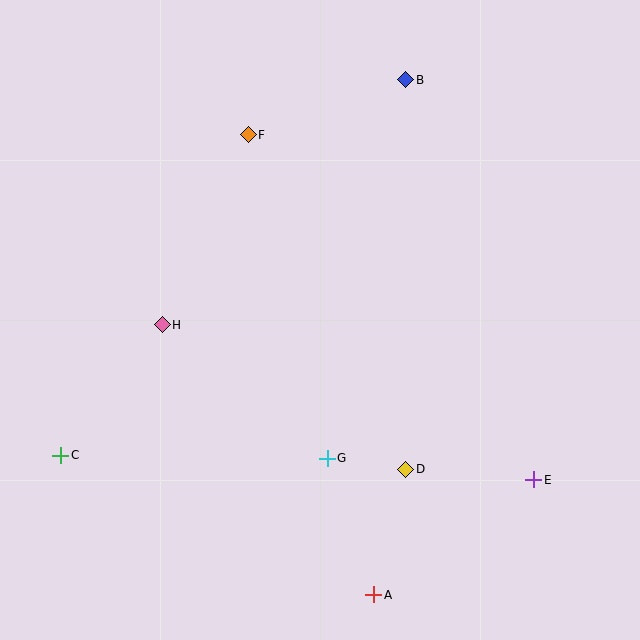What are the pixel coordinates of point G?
Point G is at (327, 458).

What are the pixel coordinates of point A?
Point A is at (374, 595).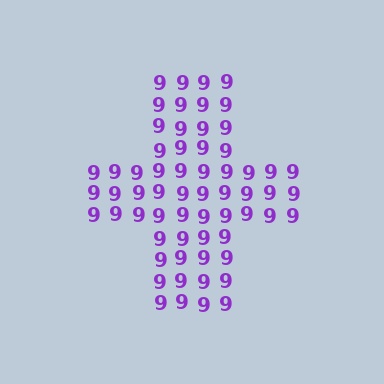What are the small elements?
The small elements are digit 9's.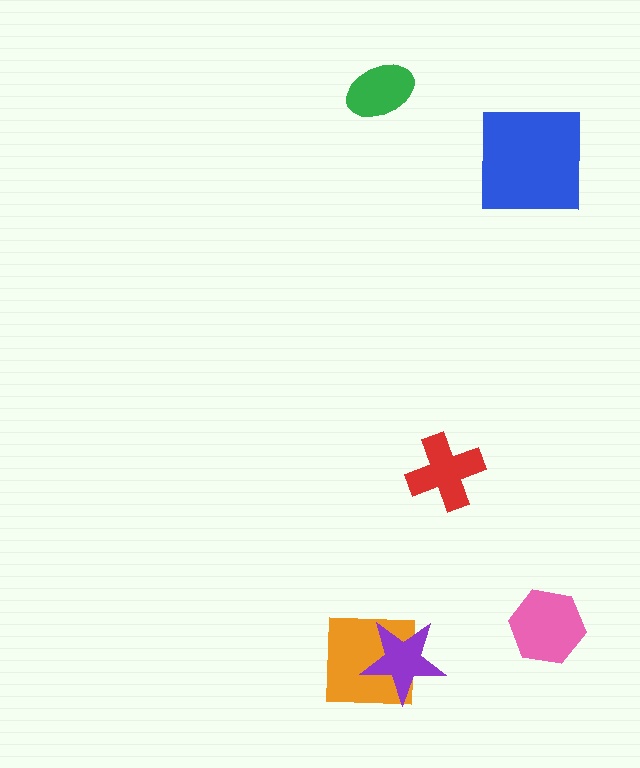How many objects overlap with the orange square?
1 object overlaps with the orange square.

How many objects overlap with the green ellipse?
0 objects overlap with the green ellipse.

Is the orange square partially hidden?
Yes, it is partially covered by another shape.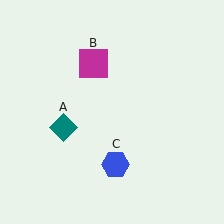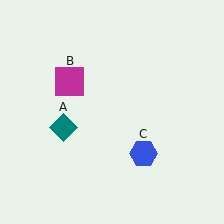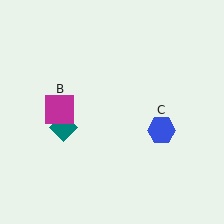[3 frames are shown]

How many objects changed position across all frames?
2 objects changed position: magenta square (object B), blue hexagon (object C).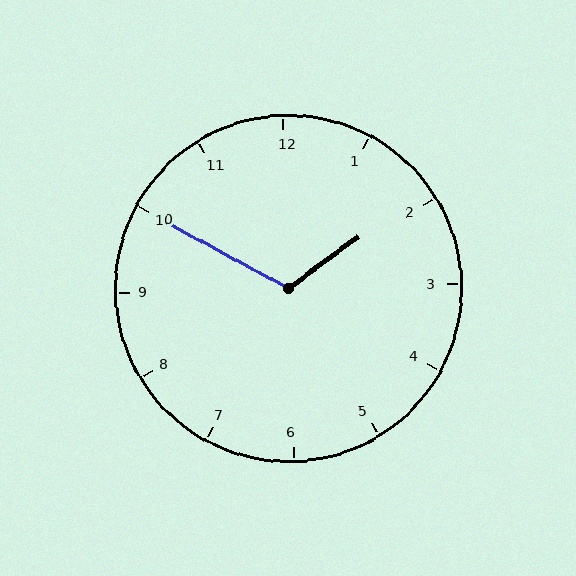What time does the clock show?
1:50.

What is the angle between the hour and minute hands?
Approximately 115 degrees.